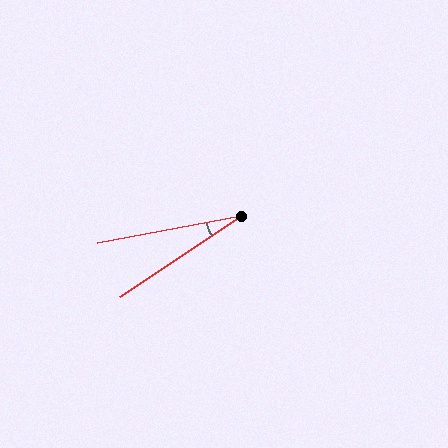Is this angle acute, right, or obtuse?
It is acute.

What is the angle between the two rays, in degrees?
Approximately 23 degrees.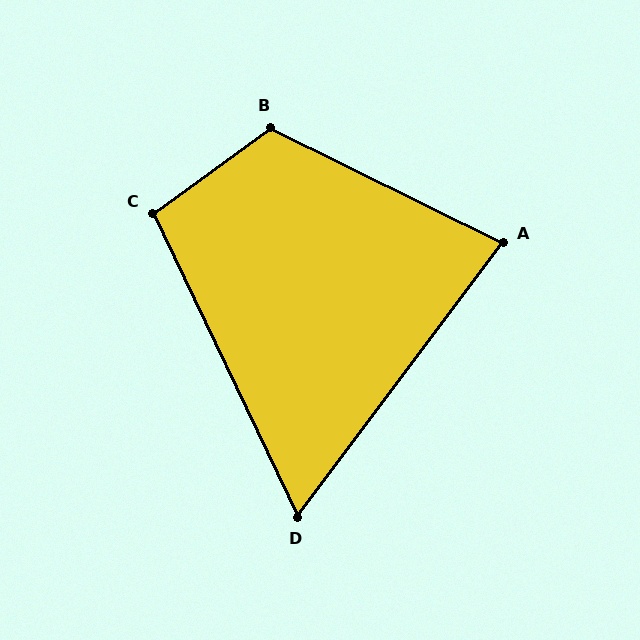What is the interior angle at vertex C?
Approximately 101 degrees (obtuse).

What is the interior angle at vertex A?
Approximately 79 degrees (acute).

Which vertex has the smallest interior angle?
D, at approximately 62 degrees.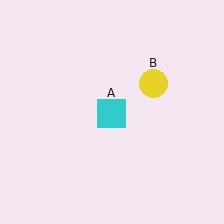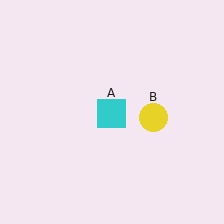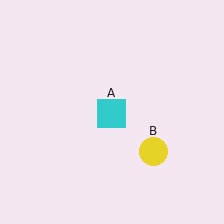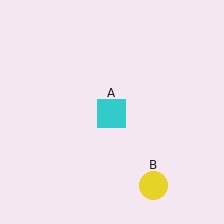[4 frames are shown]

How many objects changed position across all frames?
1 object changed position: yellow circle (object B).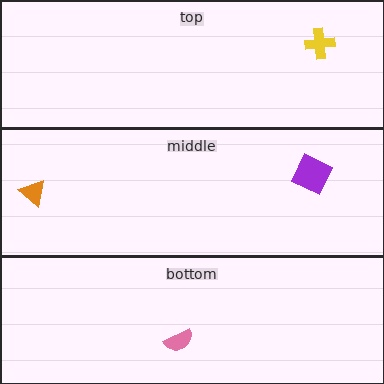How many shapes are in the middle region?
2.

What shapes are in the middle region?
The purple diamond, the orange triangle.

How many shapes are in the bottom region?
1.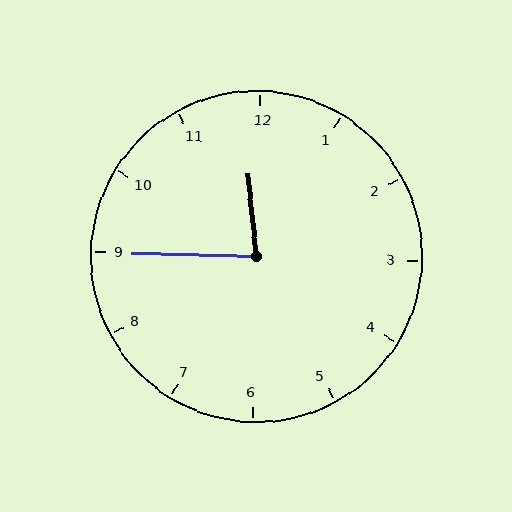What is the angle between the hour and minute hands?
Approximately 82 degrees.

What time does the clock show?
11:45.